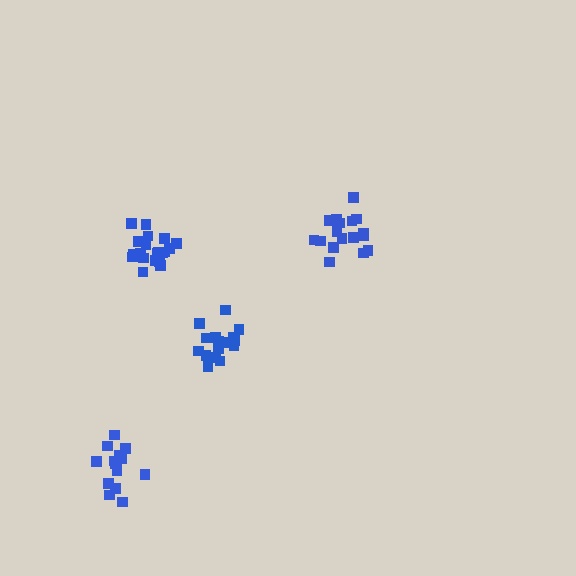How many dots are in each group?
Group 1: 18 dots, Group 2: 20 dots, Group 3: 18 dots, Group 4: 16 dots (72 total).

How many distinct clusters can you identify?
There are 4 distinct clusters.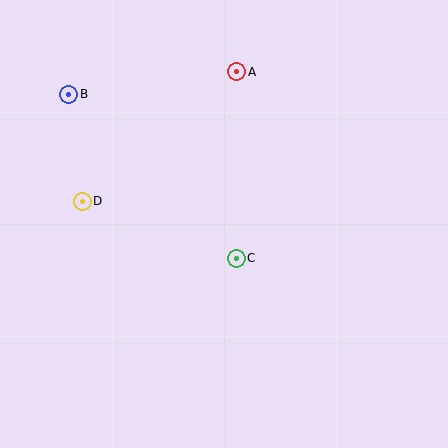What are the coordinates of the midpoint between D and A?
The midpoint between D and A is at (160, 136).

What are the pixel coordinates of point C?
Point C is at (236, 258).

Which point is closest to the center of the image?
Point C at (236, 258) is closest to the center.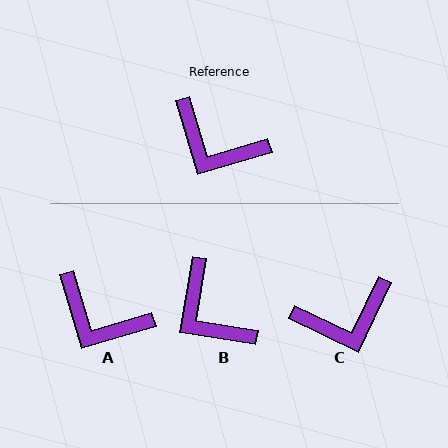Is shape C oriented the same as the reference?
No, it is off by about 48 degrees.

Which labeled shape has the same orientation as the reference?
A.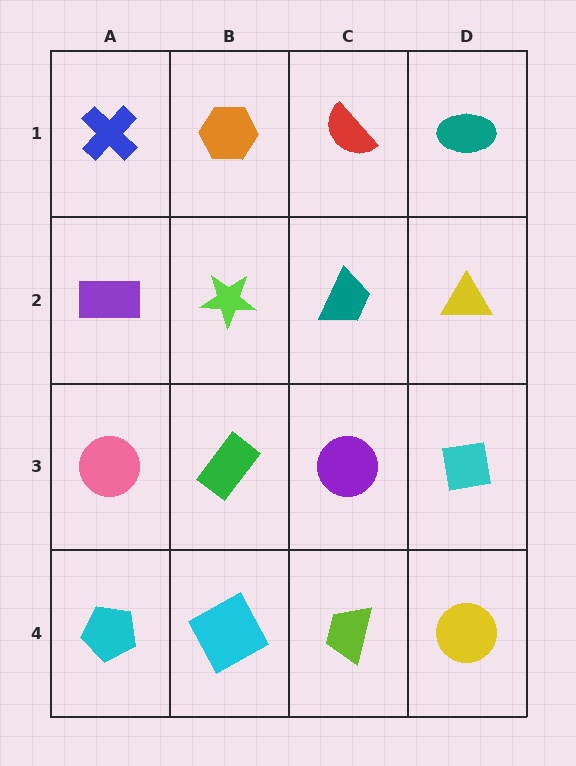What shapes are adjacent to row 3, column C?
A teal trapezoid (row 2, column C), a lime trapezoid (row 4, column C), a green rectangle (row 3, column B), a cyan square (row 3, column D).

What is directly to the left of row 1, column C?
An orange hexagon.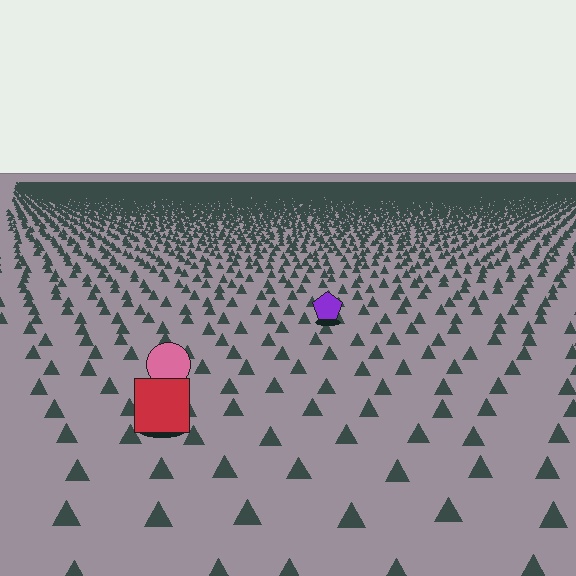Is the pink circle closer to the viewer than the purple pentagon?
Yes. The pink circle is closer — you can tell from the texture gradient: the ground texture is coarser near it.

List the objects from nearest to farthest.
From nearest to farthest: the red square, the pink circle, the purple pentagon.